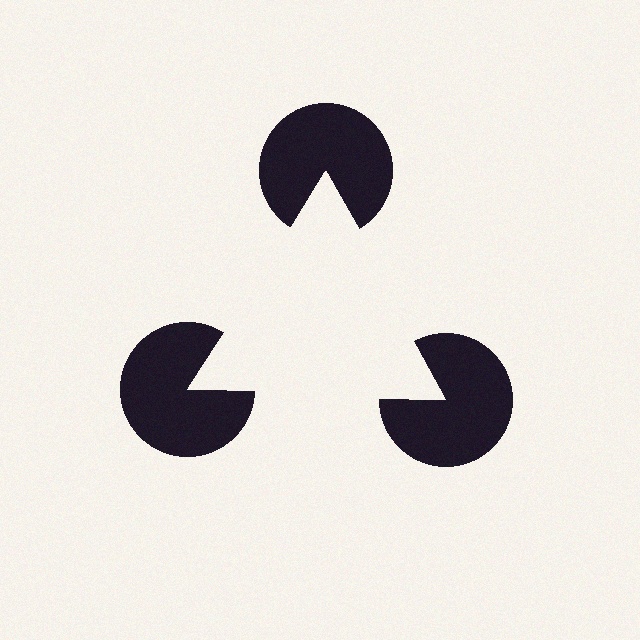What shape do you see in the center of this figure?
An illusory triangle — its edges are inferred from the aligned wedge cuts in the pac-man discs, not physically drawn.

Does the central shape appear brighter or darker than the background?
It typically appears slightly brighter than the background, even though no actual brightness change is drawn.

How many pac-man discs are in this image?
There are 3 — one at each vertex of the illusory triangle.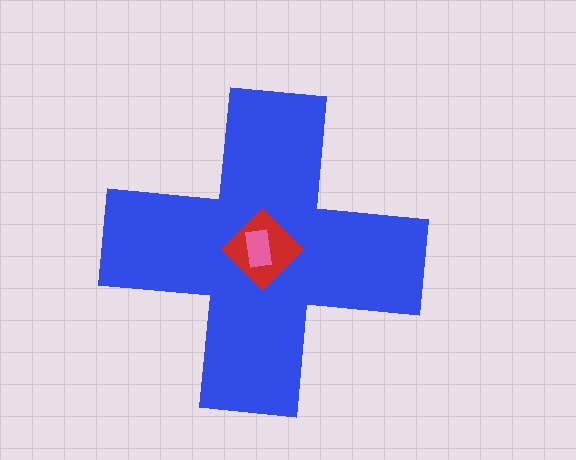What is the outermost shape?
The blue cross.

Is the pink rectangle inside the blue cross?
Yes.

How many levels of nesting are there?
3.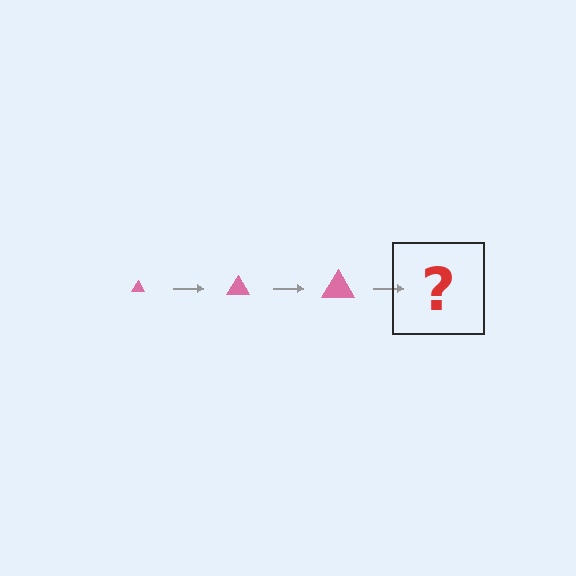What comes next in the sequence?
The next element should be a pink triangle, larger than the previous one.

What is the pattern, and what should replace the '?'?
The pattern is that the triangle gets progressively larger each step. The '?' should be a pink triangle, larger than the previous one.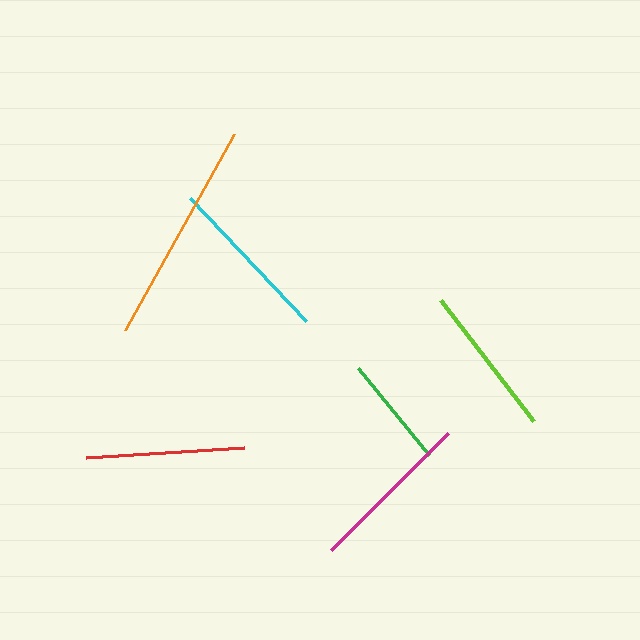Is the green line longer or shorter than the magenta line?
The magenta line is longer than the green line.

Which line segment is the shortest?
The green line is the shortest at approximately 112 pixels.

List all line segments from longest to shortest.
From longest to shortest: orange, cyan, magenta, red, lime, green.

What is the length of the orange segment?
The orange segment is approximately 225 pixels long.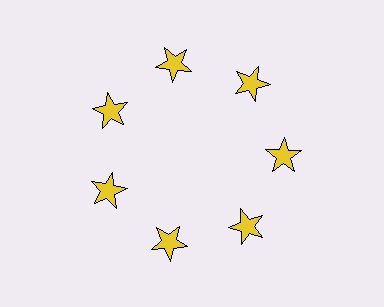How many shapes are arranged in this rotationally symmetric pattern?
There are 7 shapes, arranged in 7 groups of 1.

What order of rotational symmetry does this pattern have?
This pattern has 7-fold rotational symmetry.